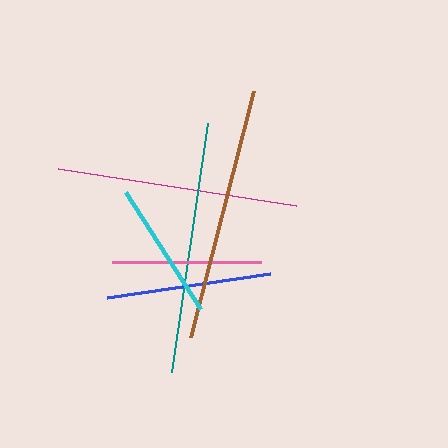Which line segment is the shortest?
The cyan line is the shortest at approximately 139 pixels.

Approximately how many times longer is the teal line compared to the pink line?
The teal line is approximately 1.7 times the length of the pink line.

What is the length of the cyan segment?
The cyan segment is approximately 139 pixels long.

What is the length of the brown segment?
The brown segment is approximately 254 pixels long.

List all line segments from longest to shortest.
From longest to shortest: brown, teal, magenta, blue, pink, cyan.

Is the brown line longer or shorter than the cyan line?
The brown line is longer than the cyan line.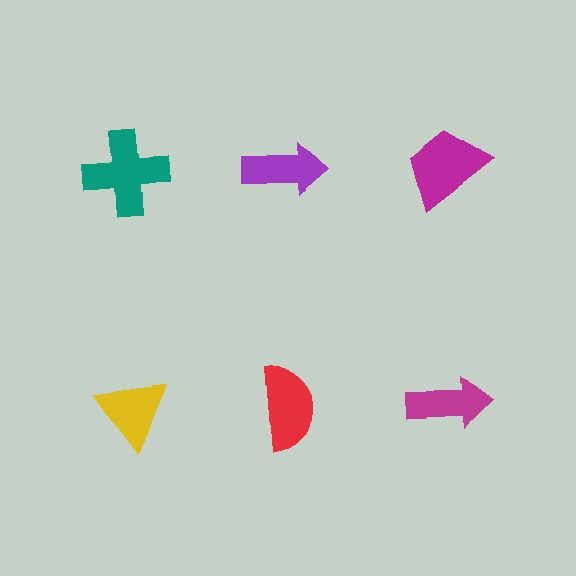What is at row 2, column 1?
A yellow triangle.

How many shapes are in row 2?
3 shapes.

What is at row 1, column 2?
A purple arrow.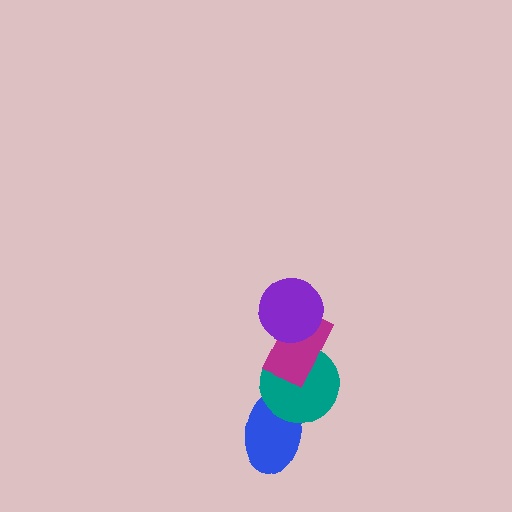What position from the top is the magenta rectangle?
The magenta rectangle is 2nd from the top.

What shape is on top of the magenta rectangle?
The purple circle is on top of the magenta rectangle.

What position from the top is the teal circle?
The teal circle is 3rd from the top.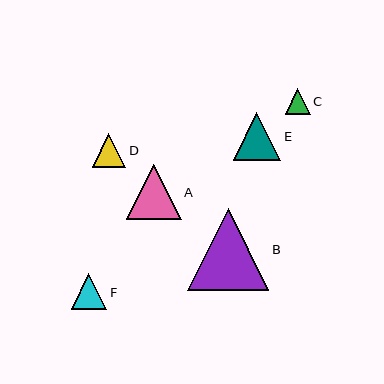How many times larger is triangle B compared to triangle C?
Triangle B is approximately 3.2 times the size of triangle C.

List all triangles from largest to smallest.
From largest to smallest: B, A, E, F, D, C.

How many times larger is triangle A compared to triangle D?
Triangle A is approximately 1.6 times the size of triangle D.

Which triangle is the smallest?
Triangle C is the smallest with a size of approximately 25 pixels.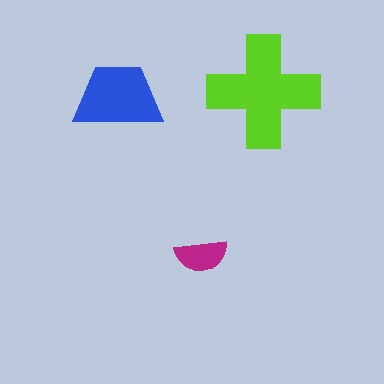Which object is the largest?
The lime cross.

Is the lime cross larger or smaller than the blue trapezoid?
Larger.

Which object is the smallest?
The magenta semicircle.